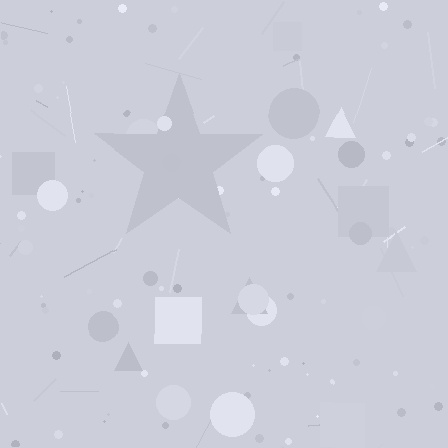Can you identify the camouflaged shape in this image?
The camouflaged shape is a star.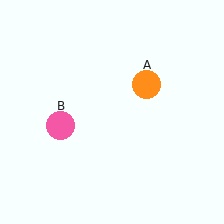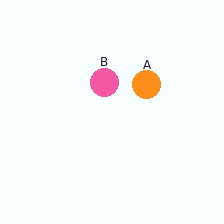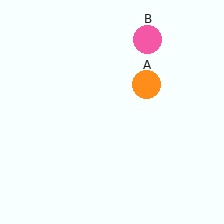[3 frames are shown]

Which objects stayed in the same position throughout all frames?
Orange circle (object A) remained stationary.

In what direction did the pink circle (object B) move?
The pink circle (object B) moved up and to the right.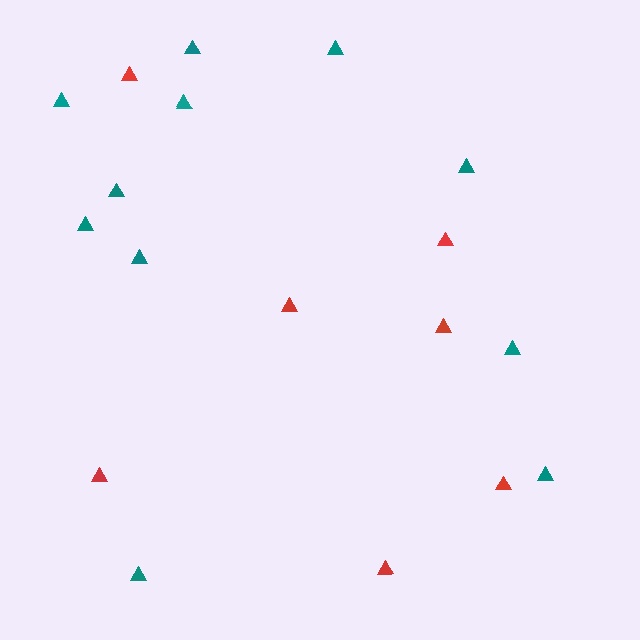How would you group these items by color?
There are 2 groups: one group of red triangles (7) and one group of teal triangles (11).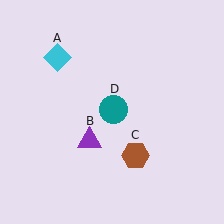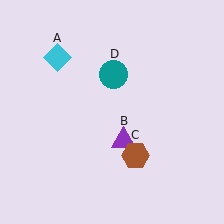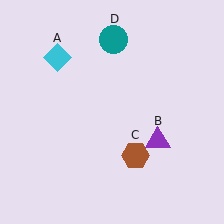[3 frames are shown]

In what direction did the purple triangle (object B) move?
The purple triangle (object B) moved right.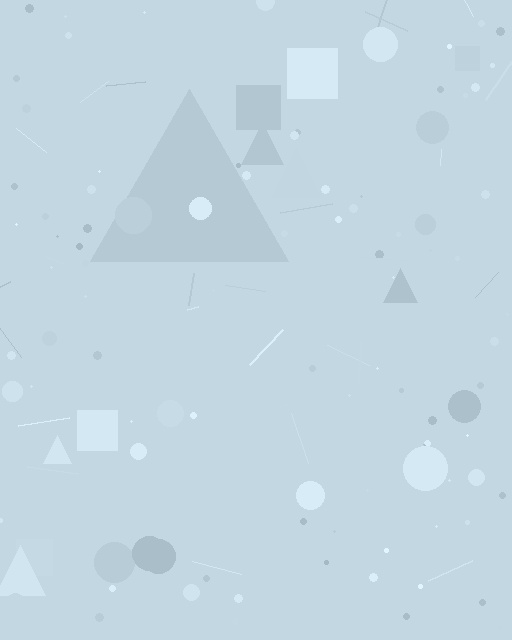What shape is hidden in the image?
A triangle is hidden in the image.